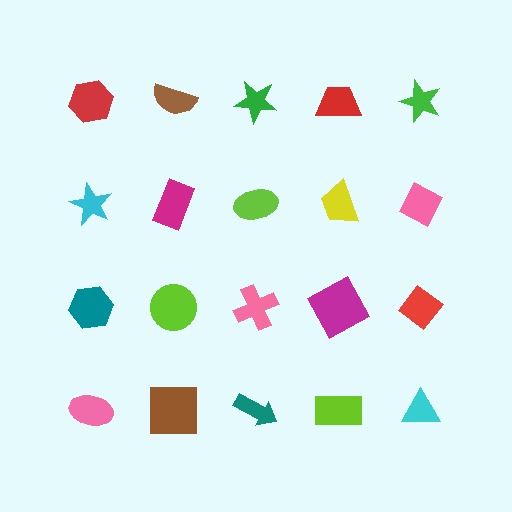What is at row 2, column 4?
A yellow trapezoid.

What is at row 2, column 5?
A pink diamond.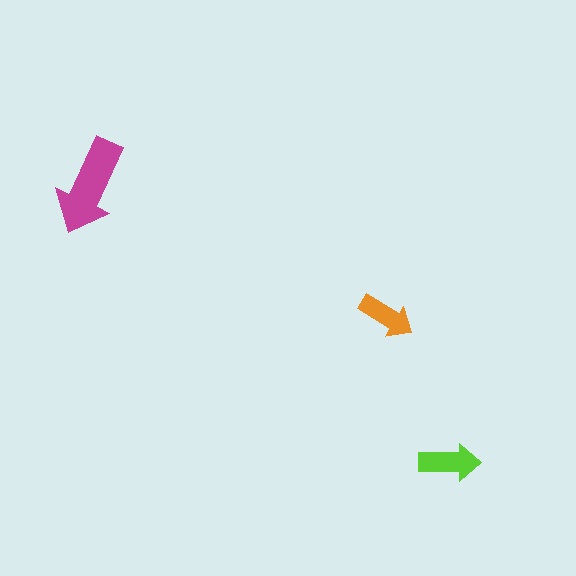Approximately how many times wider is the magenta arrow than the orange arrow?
About 1.5 times wider.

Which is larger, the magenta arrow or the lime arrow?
The magenta one.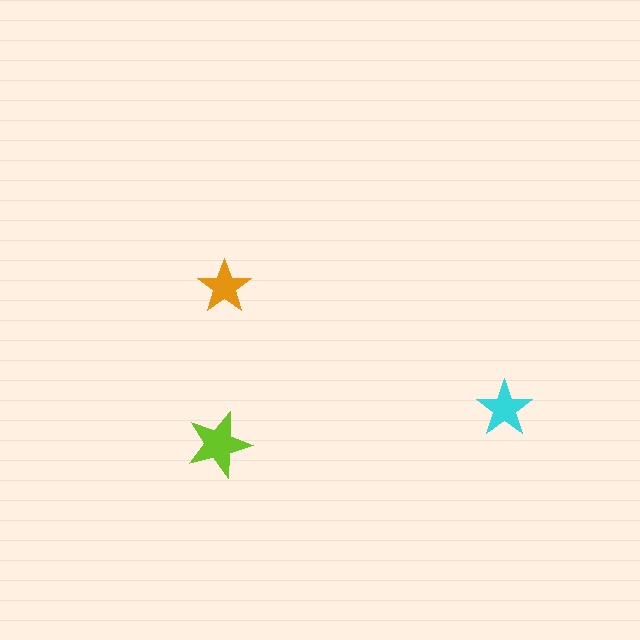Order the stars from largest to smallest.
the lime one, the cyan one, the orange one.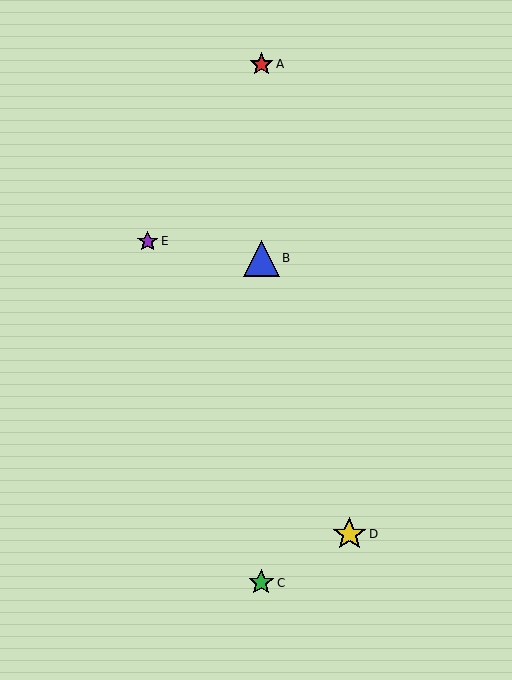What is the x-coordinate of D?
Object D is at x≈349.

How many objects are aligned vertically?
3 objects (A, B, C) are aligned vertically.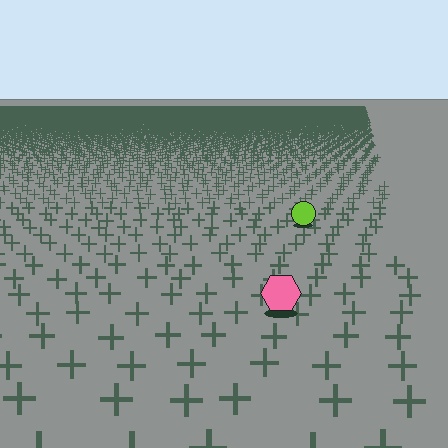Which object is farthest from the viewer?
The lime circle is farthest from the viewer. It appears smaller and the ground texture around it is denser.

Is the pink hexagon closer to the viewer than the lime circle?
Yes. The pink hexagon is closer — you can tell from the texture gradient: the ground texture is coarser near it.